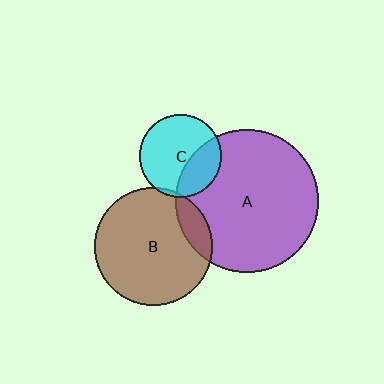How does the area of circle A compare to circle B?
Approximately 1.5 times.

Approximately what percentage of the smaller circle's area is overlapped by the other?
Approximately 15%.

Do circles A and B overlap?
Yes.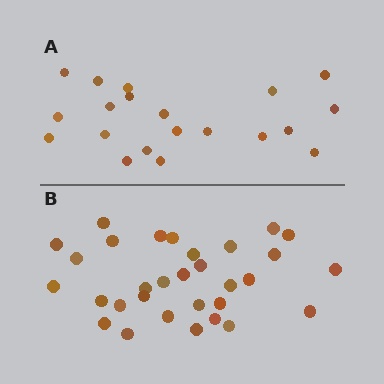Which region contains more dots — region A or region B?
Region B (the bottom region) has more dots.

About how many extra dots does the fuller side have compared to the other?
Region B has roughly 12 or so more dots than region A.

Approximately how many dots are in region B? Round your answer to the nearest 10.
About 30 dots. (The exact count is 31, which rounds to 30.)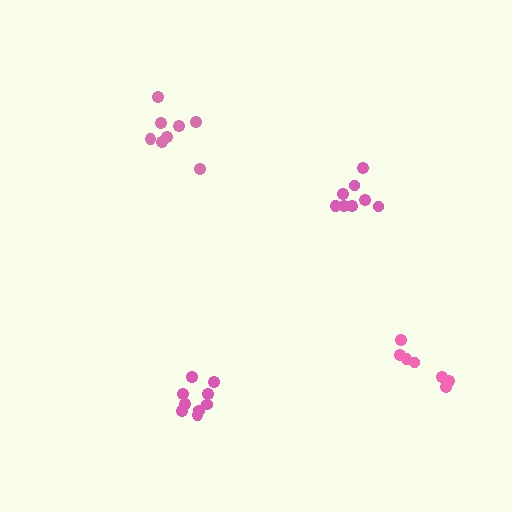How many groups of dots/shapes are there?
There are 4 groups.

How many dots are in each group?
Group 1: 8 dots, Group 2: 9 dots, Group 3: 7 dots, Group 4: 8 dots (32 total).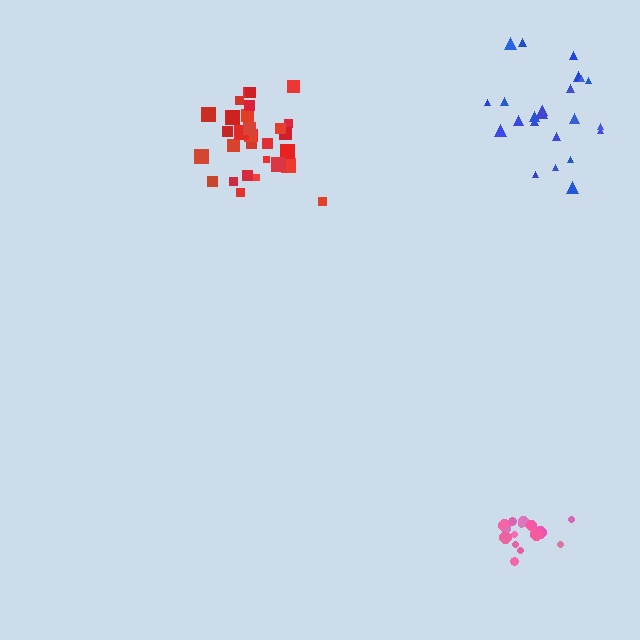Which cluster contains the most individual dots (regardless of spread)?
Red (30).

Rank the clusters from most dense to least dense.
red, pink, blue.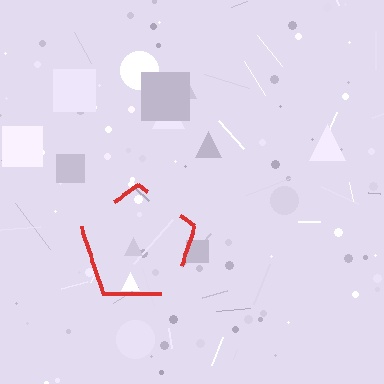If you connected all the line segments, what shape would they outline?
They would outline a pentagon.